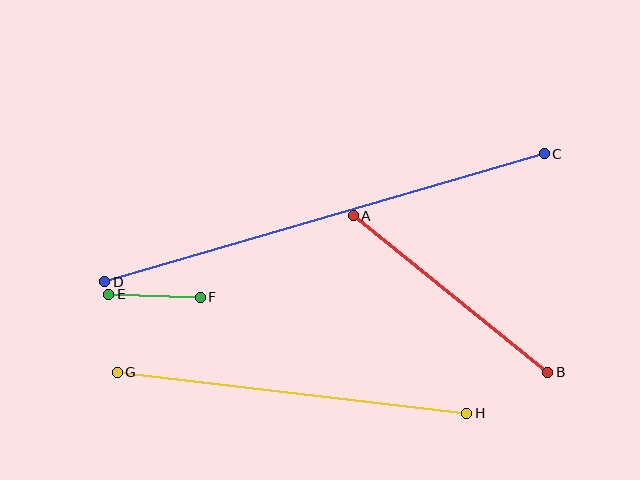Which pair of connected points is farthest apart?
Points C and D are farthest apart.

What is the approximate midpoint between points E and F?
The midpoint is at approximately (155, 296) pixels.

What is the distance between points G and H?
The distance is approximately 352 pixels.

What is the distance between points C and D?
The distance is approximately 458 pixels.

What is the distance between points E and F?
The distance is approximately 92 pixels.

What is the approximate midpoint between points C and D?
The midpoint is at approximately (325, 218) pixels.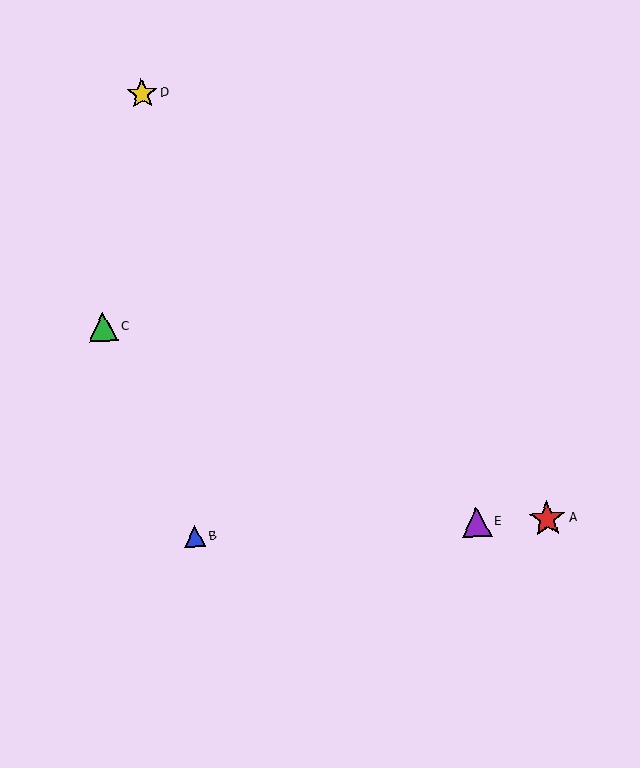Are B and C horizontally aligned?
No, B is at y≈536 and C is at y≈327.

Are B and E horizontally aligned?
Yes, both are at y≈536.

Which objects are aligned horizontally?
Objects A, B, E are aligned horizontally.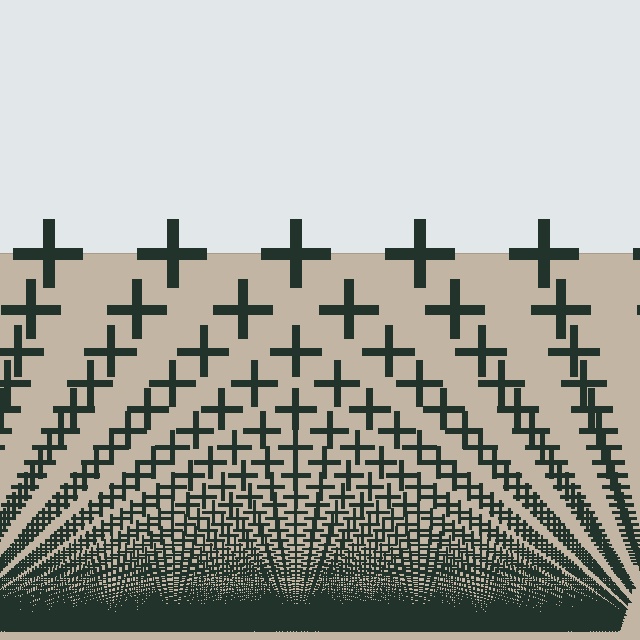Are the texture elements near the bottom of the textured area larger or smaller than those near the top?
Smaller. The gradient is inverted — elements near the bottom are smaller and denser.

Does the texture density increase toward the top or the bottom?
Density increases toward the bottom.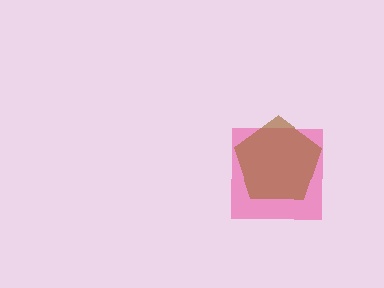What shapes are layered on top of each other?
The layered shapes are: a pink square, a brown pentagon.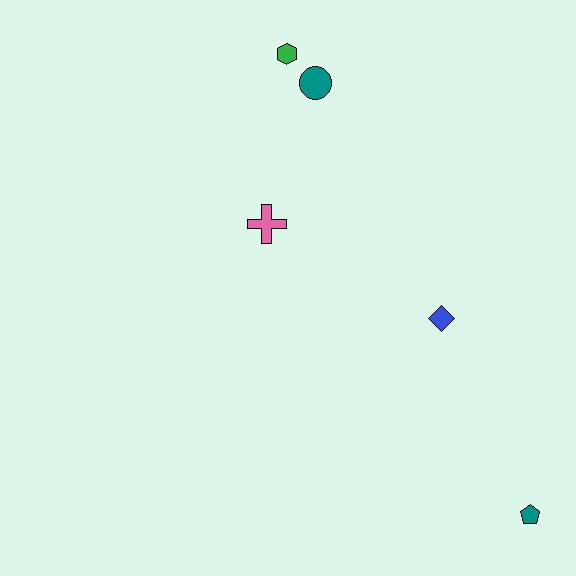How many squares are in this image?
There are no squares.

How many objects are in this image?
There are 5 objects.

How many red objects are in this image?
There are no red objects.